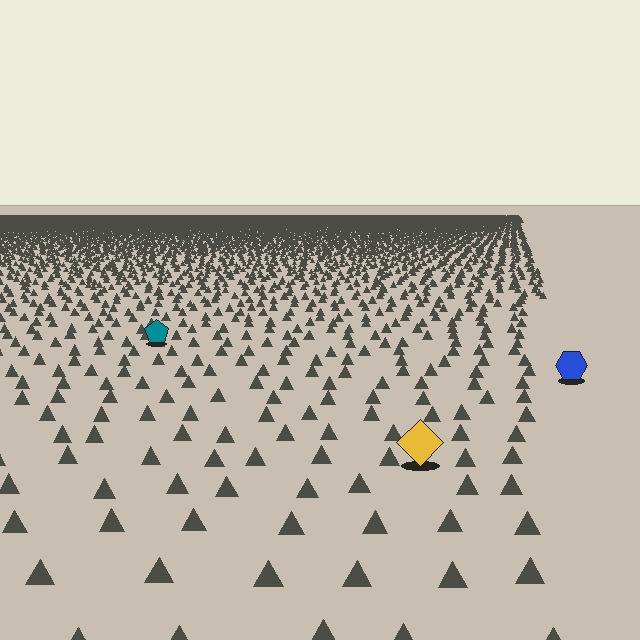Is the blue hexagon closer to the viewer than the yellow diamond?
No. The yellow diamond is closer — you can tell from the texture gradient: the ground texture is coarser near it.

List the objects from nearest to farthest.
From nearest to farthest: the yellow diamond, the blue hexagon, the teal pentagon.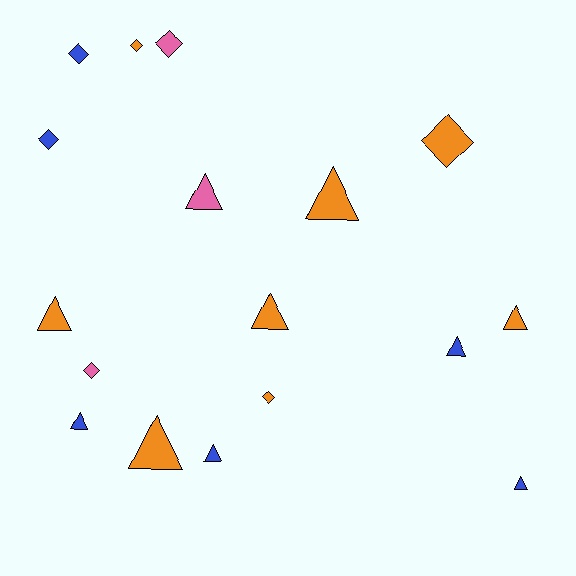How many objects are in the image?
There are 17 objects.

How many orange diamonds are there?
There are 3 orange diamonds.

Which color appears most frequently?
Orange, with 8 objects.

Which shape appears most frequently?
Triangle, with 10 objects.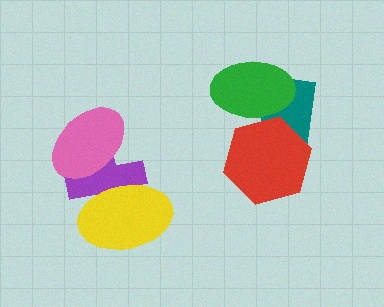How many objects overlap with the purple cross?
2 objects overlap with the purple cross.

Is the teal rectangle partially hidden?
Yes, it is partially covered by another shape.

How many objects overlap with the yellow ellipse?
1 object overlaps with the yellow ellipse.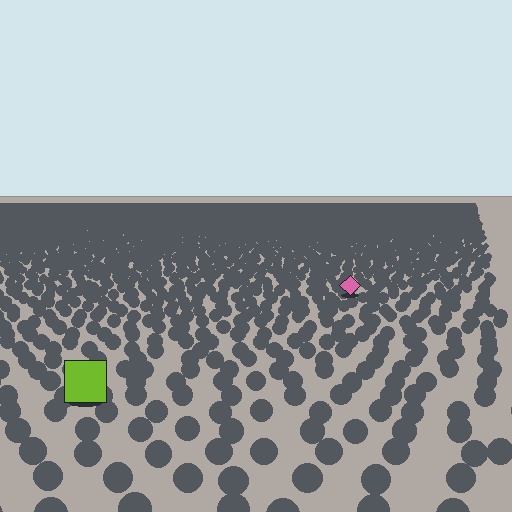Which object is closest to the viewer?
The lime square is closest. The texture marks near it are larger and more spread out.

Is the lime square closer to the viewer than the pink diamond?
Yes. The lime square is closer — you can tell from the texture gradient: the ground texture is coarser near it.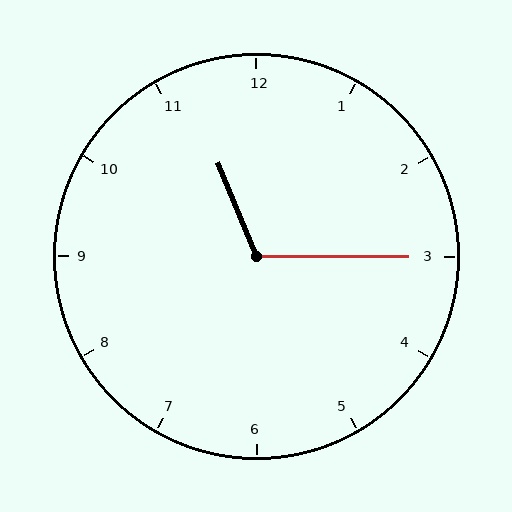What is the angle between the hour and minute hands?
Approximately 112 degrees.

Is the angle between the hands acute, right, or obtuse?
It is obtuse.